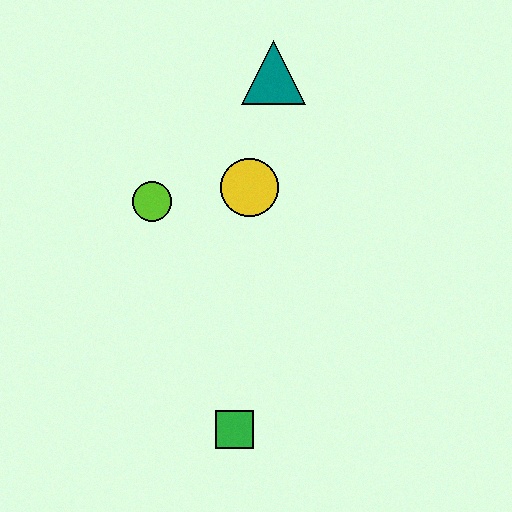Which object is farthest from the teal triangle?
The green square is farthest from the teal triangle.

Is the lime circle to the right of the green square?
No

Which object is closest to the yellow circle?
The lime circle is closest to the yellow circle.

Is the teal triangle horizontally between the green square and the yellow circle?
No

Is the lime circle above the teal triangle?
No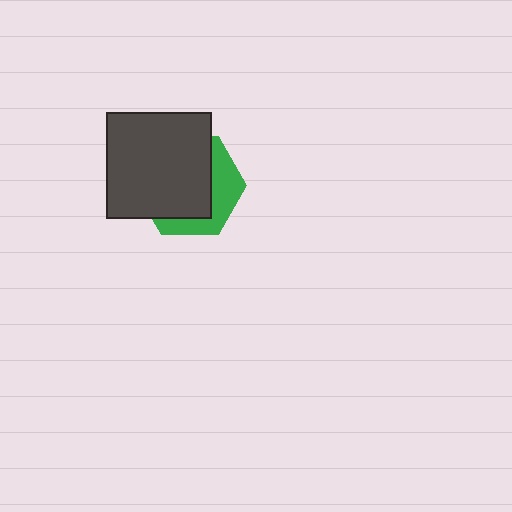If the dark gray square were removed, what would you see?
You would see the complete green hexagon.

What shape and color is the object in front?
The object in front is a dark gray square.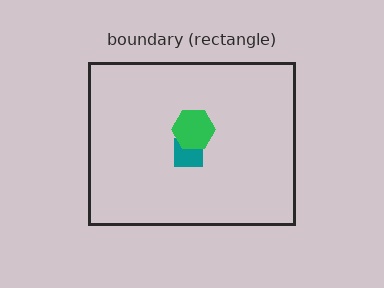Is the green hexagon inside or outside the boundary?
Inside.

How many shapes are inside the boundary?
2 inside, 0 outside.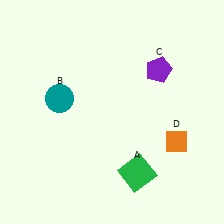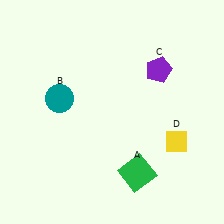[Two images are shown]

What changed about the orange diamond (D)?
In Image 1, D is orange. In Image 2, it changed to yellow.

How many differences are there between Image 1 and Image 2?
There is 1 difference between the two images.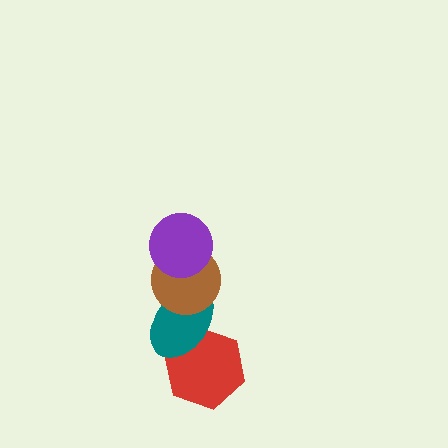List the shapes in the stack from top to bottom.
From top to bottom: the purple circle, the brown circle, the teal ellipse, the red hexagon.